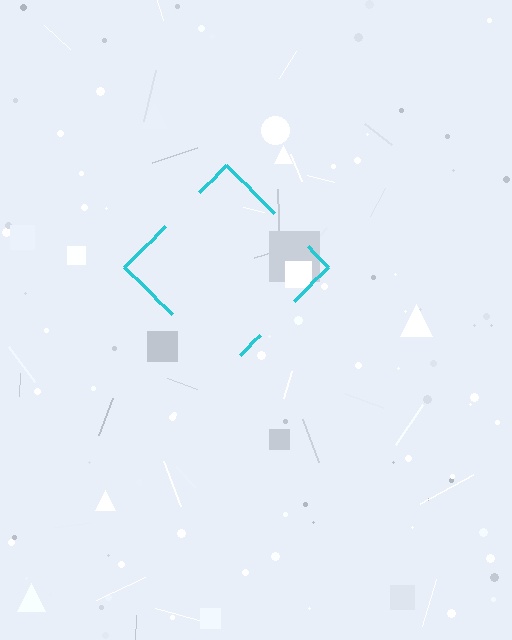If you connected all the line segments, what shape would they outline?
They would outline a diamond.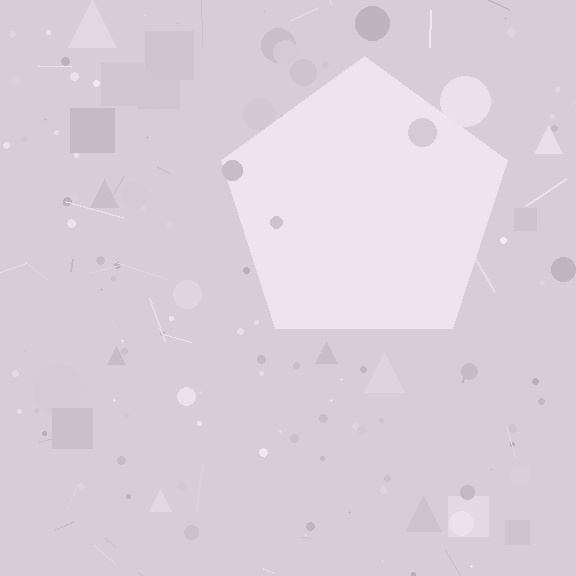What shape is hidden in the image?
A pentagon is hidden in the image.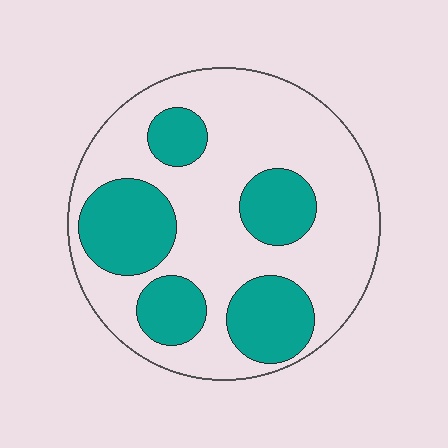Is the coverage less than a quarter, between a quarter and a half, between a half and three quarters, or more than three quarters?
Between a quarter and a half.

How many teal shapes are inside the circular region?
5.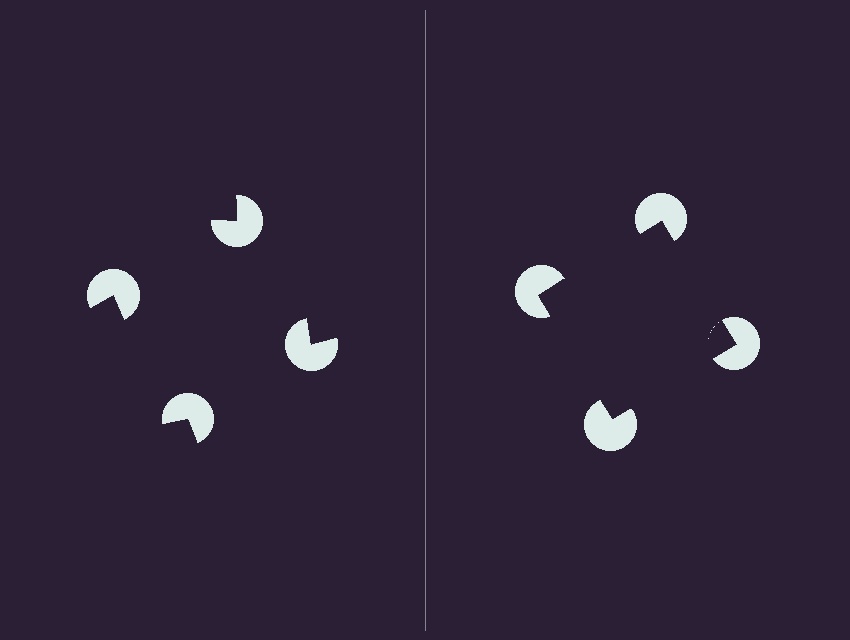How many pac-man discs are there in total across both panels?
8 — 4 on each side.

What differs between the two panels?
The pac-man discs are positioned identically on both sides; only the wedge orientations differ. On the right they align to a square; on the left they are misaligned.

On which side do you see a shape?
An illusory square appears on the right side. On the left side the wedge cuts are rotated, so no coherent shape forms.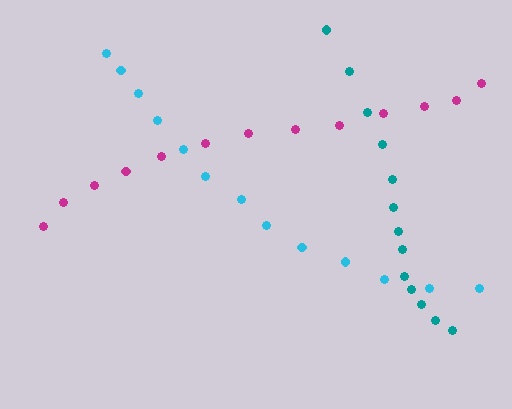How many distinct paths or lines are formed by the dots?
There are 3 distinct paths.